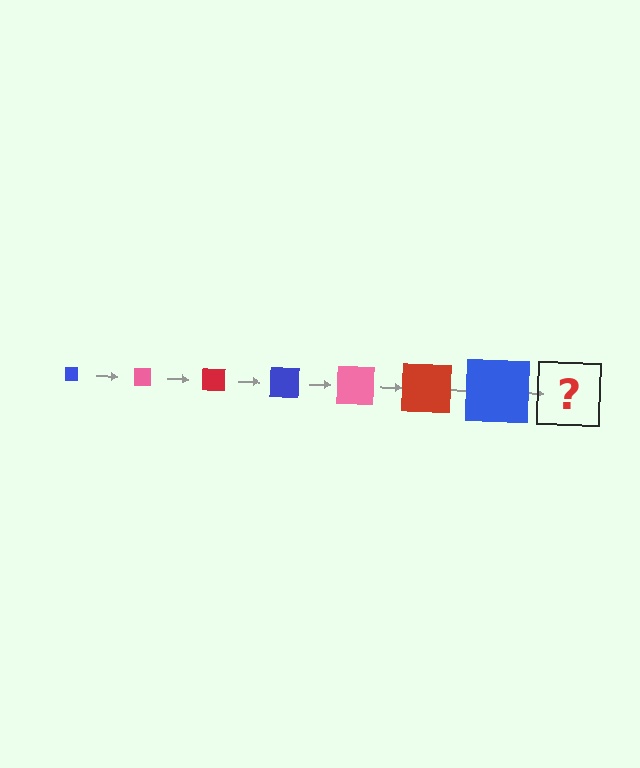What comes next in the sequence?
The next element should be a pink square, larger than the previous one.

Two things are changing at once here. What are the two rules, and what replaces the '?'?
The two rules are that the square grows larger each step and the color cycles through blue, pink, and red. The '?' should be a pink square, larger than the previous one.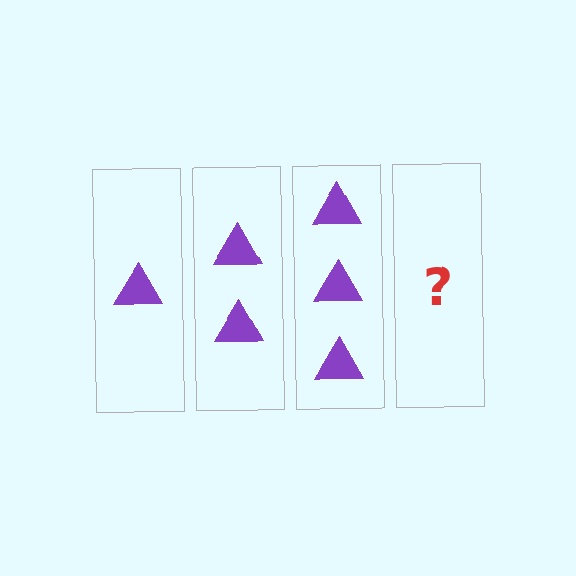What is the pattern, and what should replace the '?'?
The pattern is that each step adds one more triangle. The '?' should be 4 triangles.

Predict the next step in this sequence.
The next step is 4 triangles.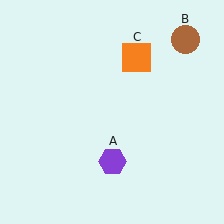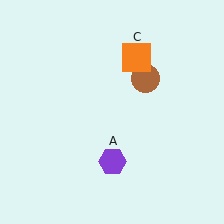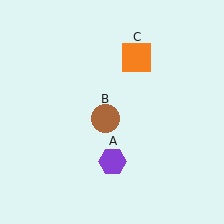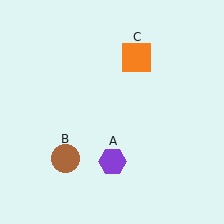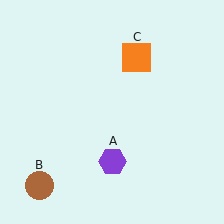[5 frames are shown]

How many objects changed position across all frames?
1 object changed position: brown circle (object B).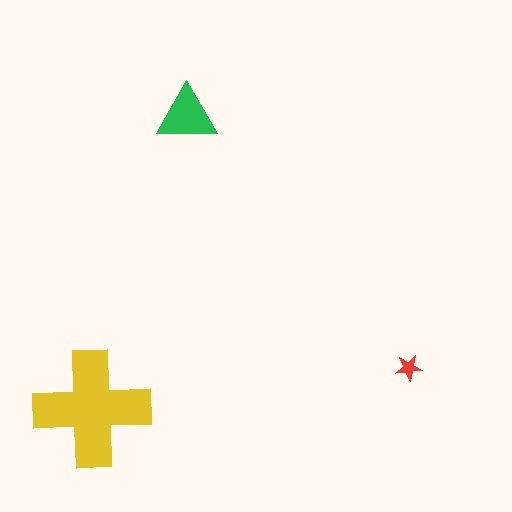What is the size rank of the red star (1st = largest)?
3rd.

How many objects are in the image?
There are 3 objects in the image.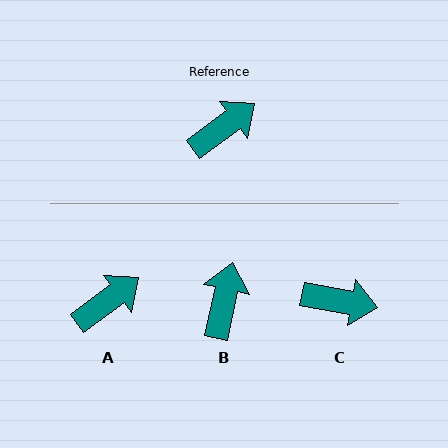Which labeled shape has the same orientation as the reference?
A.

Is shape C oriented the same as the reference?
No, it is off by about 47 degrees.